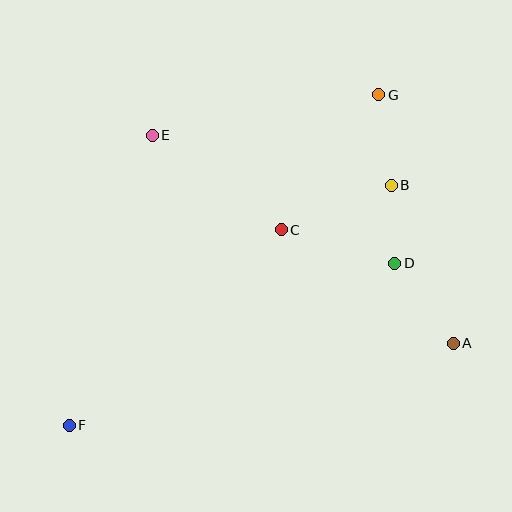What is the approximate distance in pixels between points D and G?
The distance between D and G is approximately 169 pixels.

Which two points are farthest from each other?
Points F and G are farthest from each other.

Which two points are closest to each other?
Points B and D are closest to each other.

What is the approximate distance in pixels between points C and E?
The distance between C and E is approximately 160 pixels.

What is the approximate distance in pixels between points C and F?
The distance between C and F is approximately 288 pixels.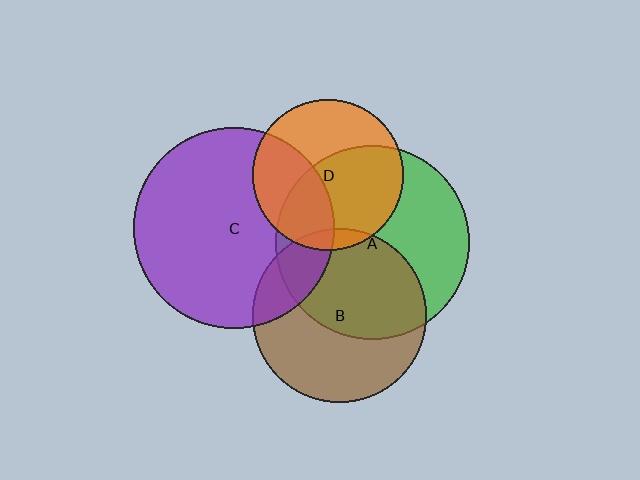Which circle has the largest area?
Circle C (purple).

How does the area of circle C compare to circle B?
Approximately 1.3 times.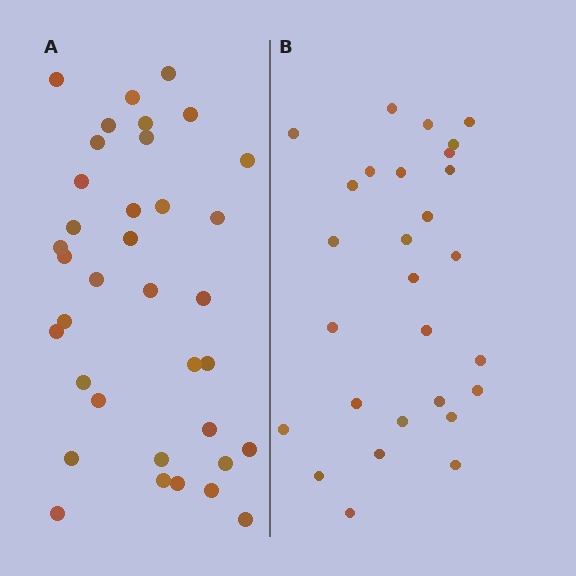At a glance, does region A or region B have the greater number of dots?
Region A (the left region) has more dots.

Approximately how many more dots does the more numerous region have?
Region A has roughly 8 or so more dots than region B.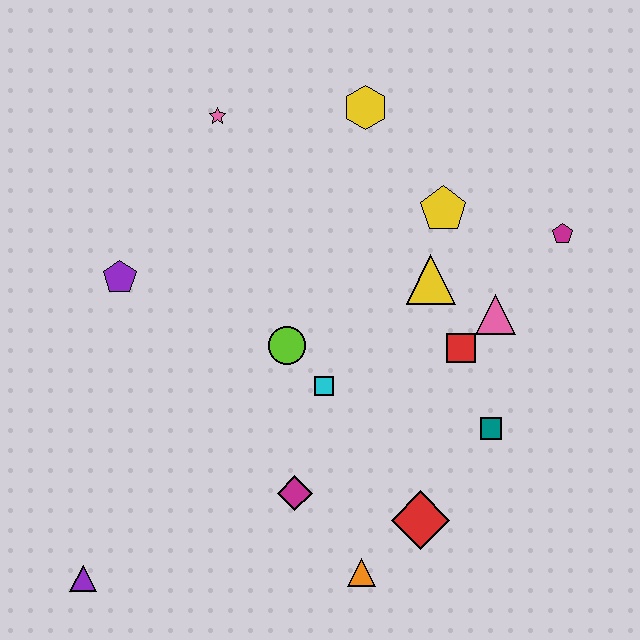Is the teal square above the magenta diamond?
Yes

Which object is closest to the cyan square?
The lime circle is closest to the cyan square.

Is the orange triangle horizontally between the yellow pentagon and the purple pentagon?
Yes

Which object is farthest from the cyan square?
The purple triangle is farthest from the cyan square.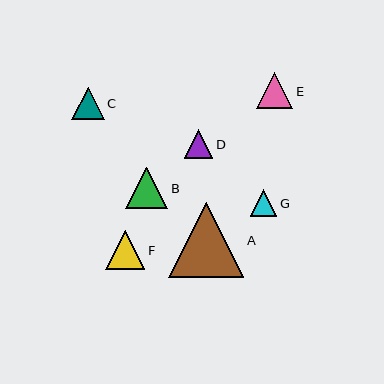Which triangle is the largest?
Triangle A is the largest with a size of approximately 76 pixels.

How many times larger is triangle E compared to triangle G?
Triangle E is approximately 1.4 times the size of triangle G.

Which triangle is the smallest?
Triangle G is the smallest with a size of approximately 26 pixels.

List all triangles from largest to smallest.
From largest to smallest: A, B, F, E, C, D, G.